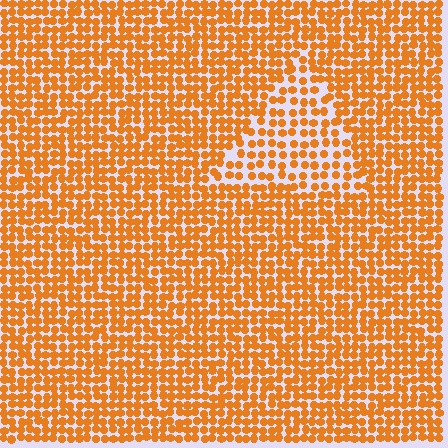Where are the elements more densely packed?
The elements are more densely packed outside the triangle boundary.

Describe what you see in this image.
The image contains small orange elements arranged at two different densities. A triangle-shaped region is visible where the elements are less densely packed than the surrounding area.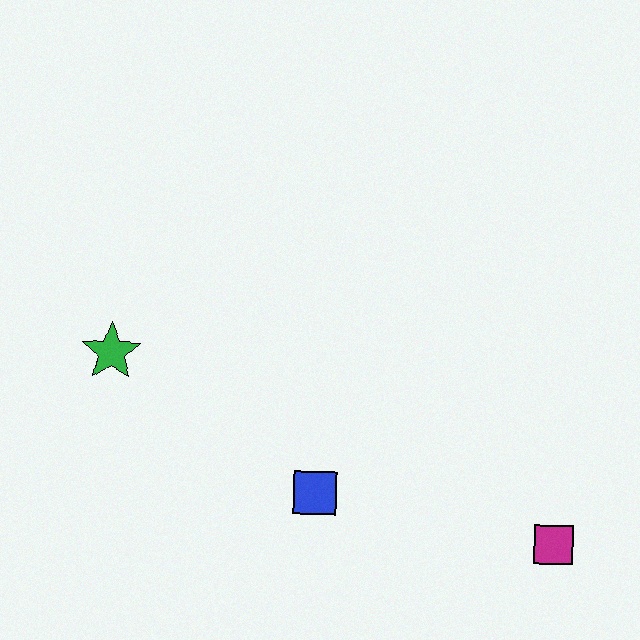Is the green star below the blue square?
No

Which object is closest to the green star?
The blue square is closest to the green star.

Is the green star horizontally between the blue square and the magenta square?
No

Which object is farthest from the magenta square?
The green star is farthest from the magenta square.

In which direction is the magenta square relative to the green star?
The magenta square is to the right of the green star.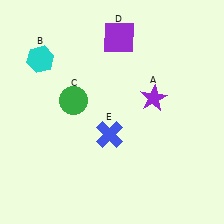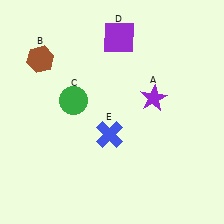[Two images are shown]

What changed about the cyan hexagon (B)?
In Image 1, B is cyan. In Image 2, it changed to brown.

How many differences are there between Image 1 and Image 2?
There is 1 difference between the two images.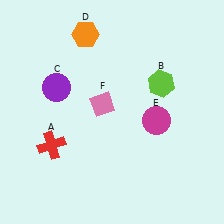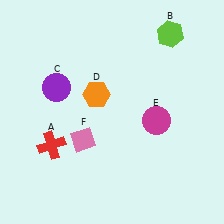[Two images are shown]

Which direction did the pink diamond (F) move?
The pink diamond (F) moved down.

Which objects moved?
The objects that moved are: the lime hexagon (B), the orange hexagon (D), the pink diamond (F).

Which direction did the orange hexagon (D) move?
The orange hexagon (D) moved down.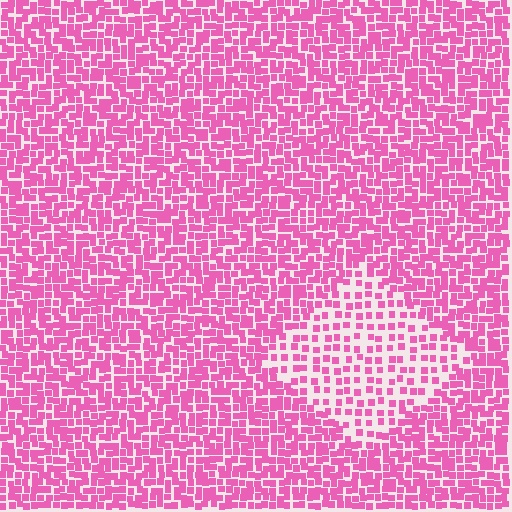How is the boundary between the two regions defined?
The boundary is defined by a change in element density (approximately 2.0x ratio). All elements are the same color, size, and shape.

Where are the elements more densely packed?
The elements are more densely packed outside the diamond boundary.